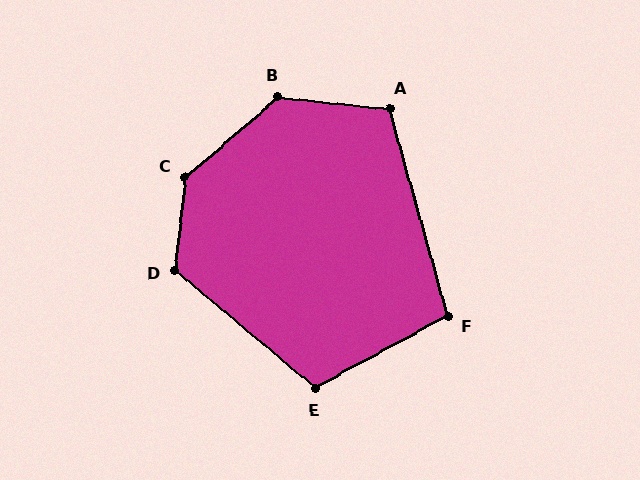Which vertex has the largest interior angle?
C, at approximately 137 degrees.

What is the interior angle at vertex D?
Approximately 123 degrees (obtuse).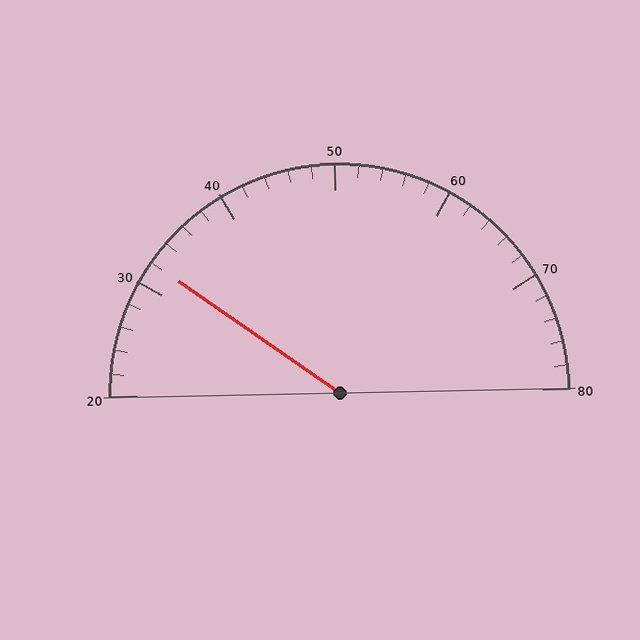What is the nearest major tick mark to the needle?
The nearest major tick mark is 30.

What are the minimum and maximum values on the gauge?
The gauge ranges from 20 to 80.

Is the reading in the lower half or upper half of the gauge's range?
The reading is in the lower half of the range (20 to 80).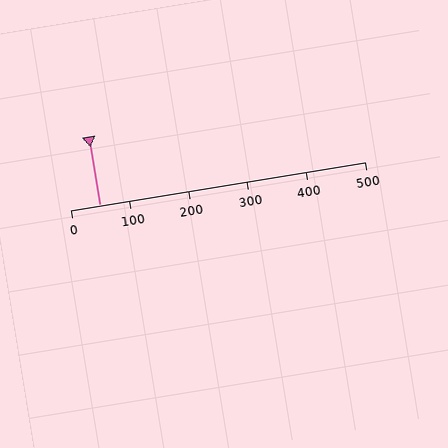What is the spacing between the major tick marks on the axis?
The major ticks are spaced 100 apart.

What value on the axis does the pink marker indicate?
The marker indicates approximately 50.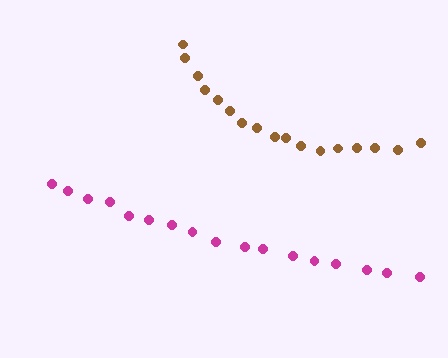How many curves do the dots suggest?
There are 2 distinct paths.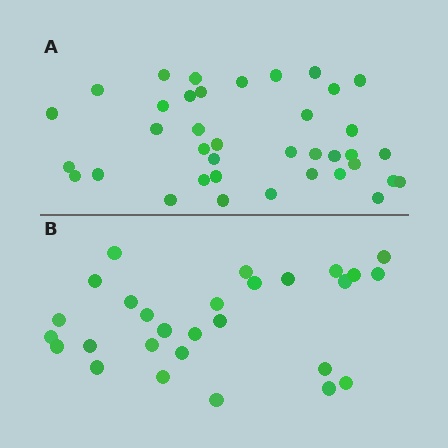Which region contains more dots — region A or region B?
Region A (the top region) has more dots.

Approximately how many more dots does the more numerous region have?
Region A has roughly 10 or so more dots than region B.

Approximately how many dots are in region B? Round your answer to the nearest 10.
About 30 dots. (The exact count is 28, which rounds to 30.)